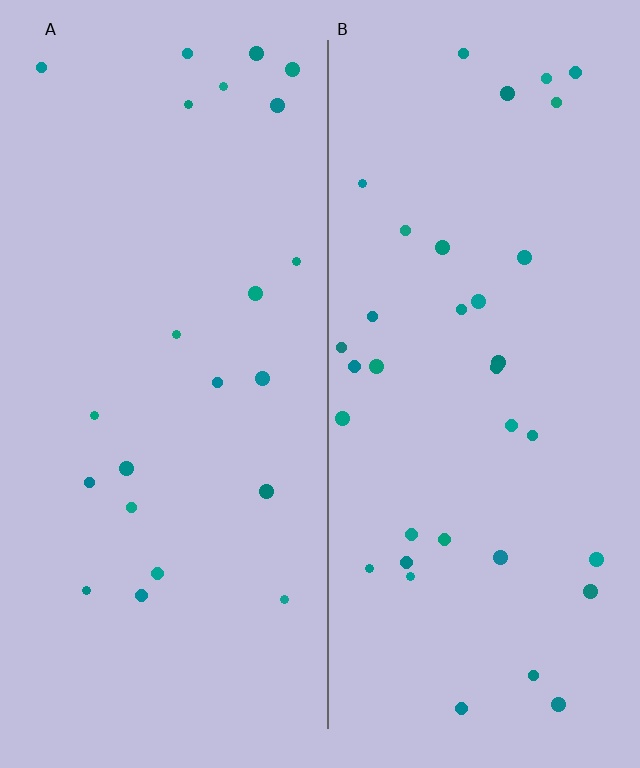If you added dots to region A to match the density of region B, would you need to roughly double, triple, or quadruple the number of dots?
Approximately double.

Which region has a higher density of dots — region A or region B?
B (the right).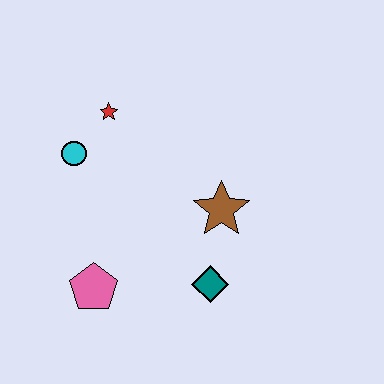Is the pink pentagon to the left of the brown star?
Yes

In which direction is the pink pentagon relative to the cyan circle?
The pink pentagon is below the cyan circle.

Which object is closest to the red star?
The cyan circle is closest to the red star.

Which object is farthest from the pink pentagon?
The red star is farthest from the pink pentagon.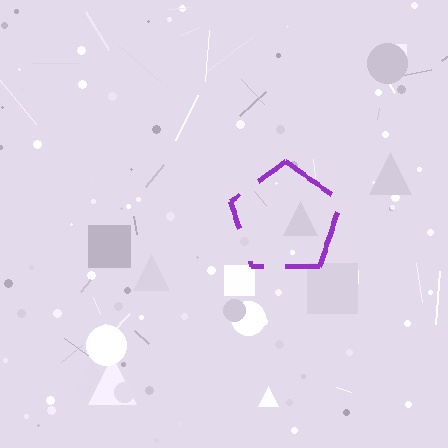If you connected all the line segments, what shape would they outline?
They would outline a pentagon.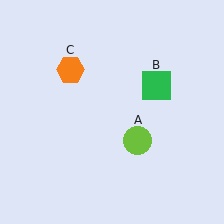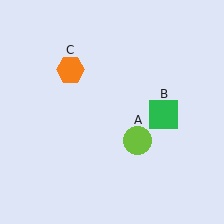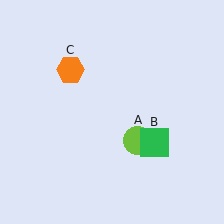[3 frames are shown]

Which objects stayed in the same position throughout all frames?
Lime circle (object A) and orange hexagon (object C) remained stationary.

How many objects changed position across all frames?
1 object changed position: green square (object B).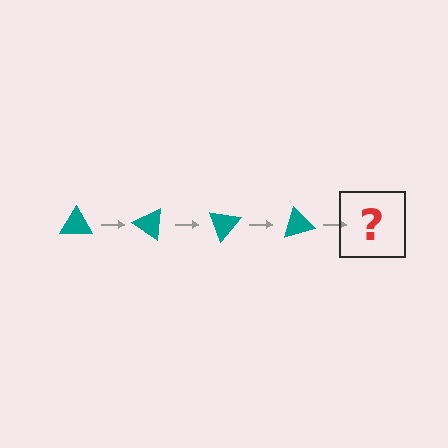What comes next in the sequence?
The next element should be a teal triangle rotated 140 degrees.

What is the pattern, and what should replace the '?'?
The pattern is that the triangle rotates 35 degrees each step. The '?' should be a teal triangle rotated 140 degrees.